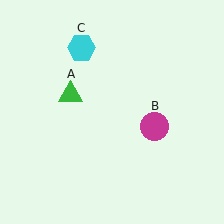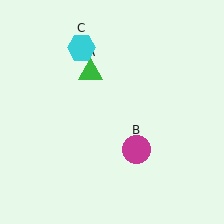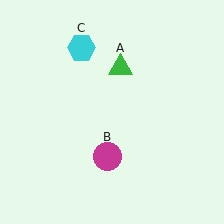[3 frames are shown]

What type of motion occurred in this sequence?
The green triangle (object A), magenta circle (object B) rotated clockwise around the center of the scene.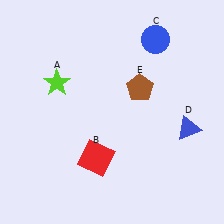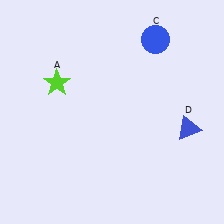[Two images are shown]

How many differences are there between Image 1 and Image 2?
There are 2 differences between the two images.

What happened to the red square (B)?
The red square (B) was removed in Image 2. It was in the bottom-left area of Image 1.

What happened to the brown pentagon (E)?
The brown pentagon (E) was removed in Image 2. It was in the top-right area of Image 1.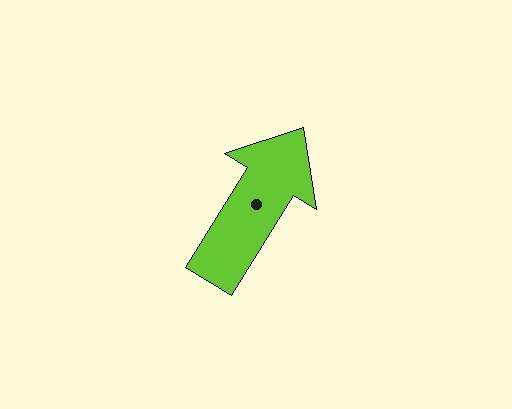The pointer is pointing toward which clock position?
Roughly 1 o'clock.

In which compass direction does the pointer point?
Northeast.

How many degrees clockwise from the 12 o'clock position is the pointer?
Approximately 32 degrees.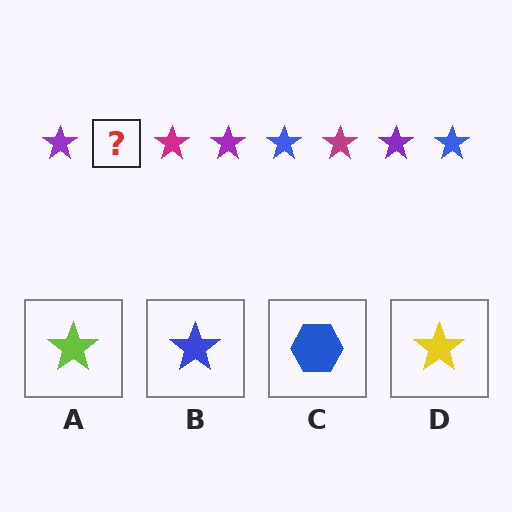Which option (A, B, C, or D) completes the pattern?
B.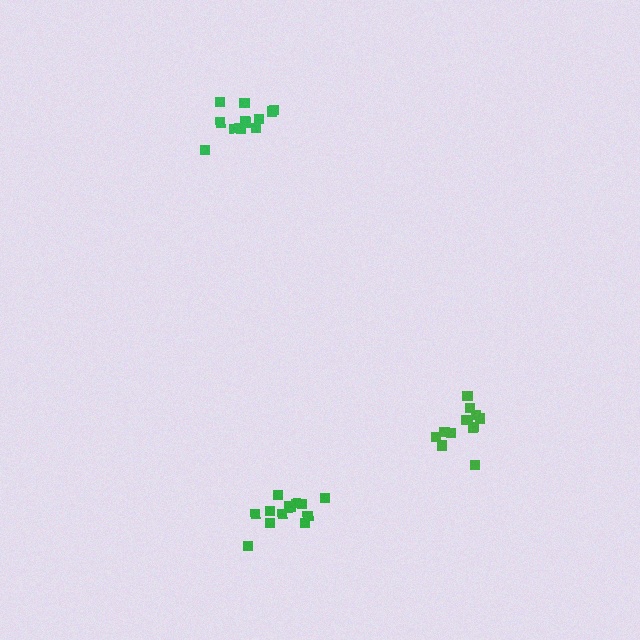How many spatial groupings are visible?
There are 3 spatial groupings.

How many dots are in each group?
Group 1: 13 dots, Group 2: 12 dots, Group 3: 13 dots (38 total).